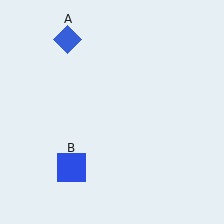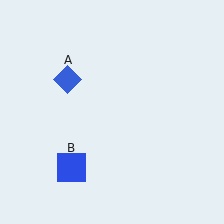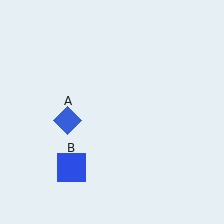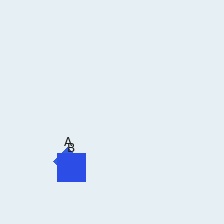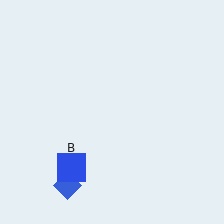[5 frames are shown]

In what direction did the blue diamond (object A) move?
The blue diamond (object A) moved down.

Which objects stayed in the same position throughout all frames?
Blue square (object B) remained stationary.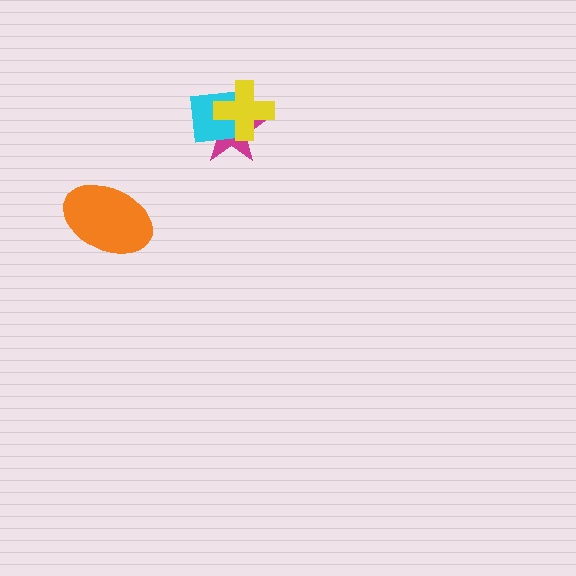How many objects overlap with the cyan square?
2 objects overlap with the cyan square.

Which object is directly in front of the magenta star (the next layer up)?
The cyan square is directly in front of the magenta star.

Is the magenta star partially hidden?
Yes, it is partially covered by another shape.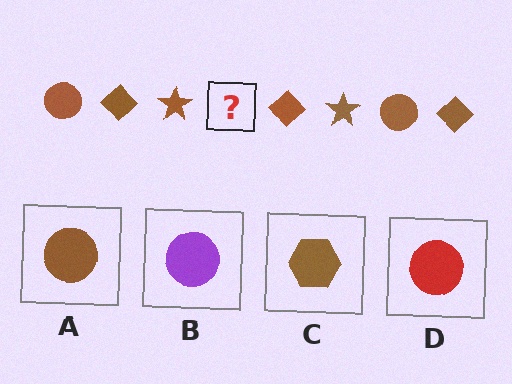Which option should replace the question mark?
Option A.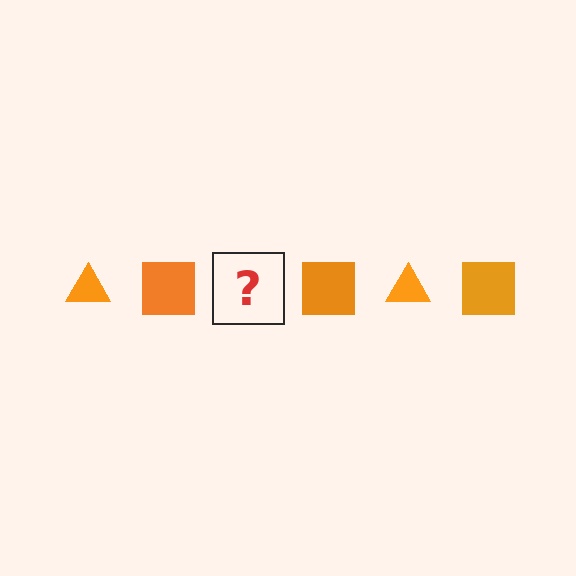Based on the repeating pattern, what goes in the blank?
The blank should be an orange triangle.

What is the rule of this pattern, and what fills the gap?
The rule is that the pattern cycles through triangle, square shapes in orange. The gap should be filled with an orange triangle.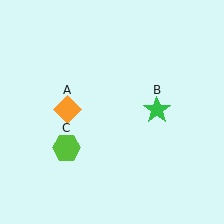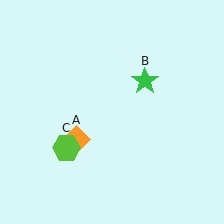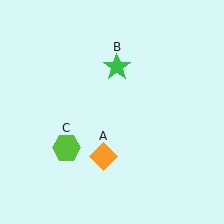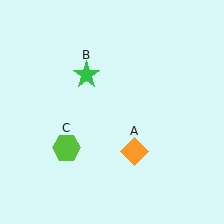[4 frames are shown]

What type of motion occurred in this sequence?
The orange diamond (object A), green star (object B) rotated counterclockwise around the center of the scene.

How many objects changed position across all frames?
2 objects changed position: orange diamond (object A), green star (object B).